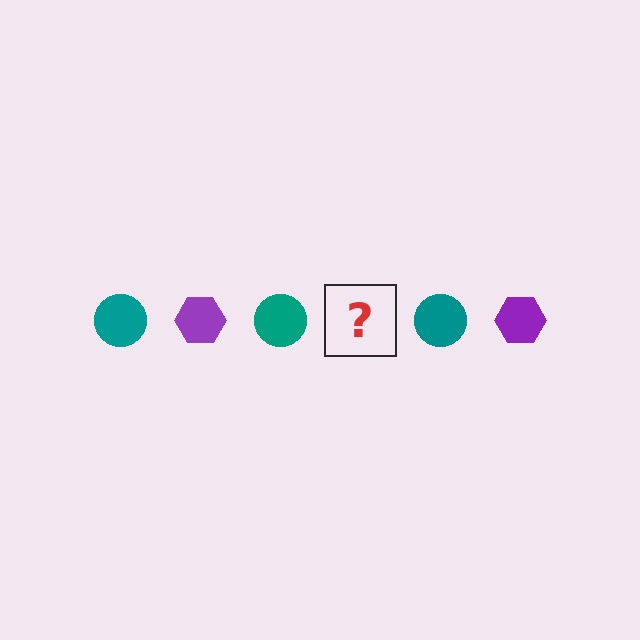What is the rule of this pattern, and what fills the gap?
The rule is that the pattern alternates between teal circle and purple hexagon. The gap should be filled with a purple hexagon.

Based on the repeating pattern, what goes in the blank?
The blank should be a purple hexagon.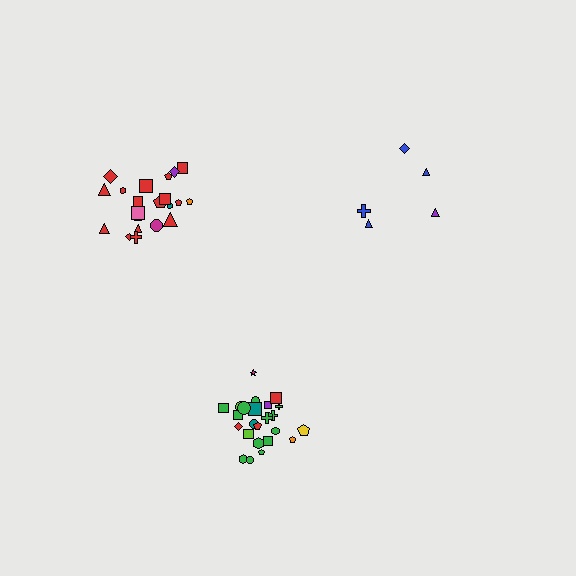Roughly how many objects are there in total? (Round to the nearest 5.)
Roughly 50 objects in total.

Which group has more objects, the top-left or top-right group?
The top-left group.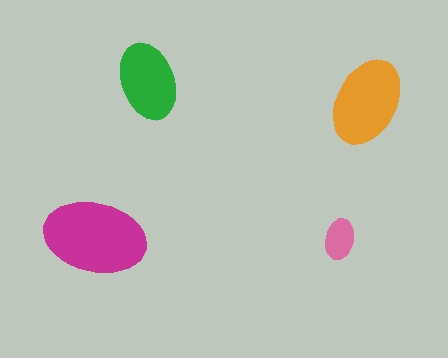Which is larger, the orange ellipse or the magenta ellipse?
The magenta one.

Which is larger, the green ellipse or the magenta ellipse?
The magenta one.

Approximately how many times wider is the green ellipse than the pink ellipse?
About 2 times wider.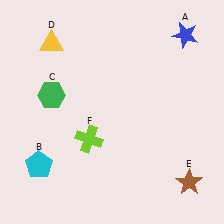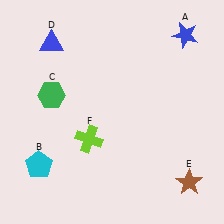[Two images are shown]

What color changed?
The triangle (D) changed from yellow in Image 1 to blue in Image 2.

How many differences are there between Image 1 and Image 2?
There is 1 difference between the two images.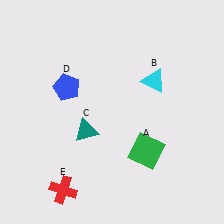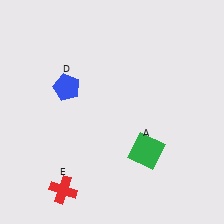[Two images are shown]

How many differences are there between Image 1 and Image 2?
There are 2 differences between the two images.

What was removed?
The cyan triangle (B), the teal triangle (C) were removed in Image 2.